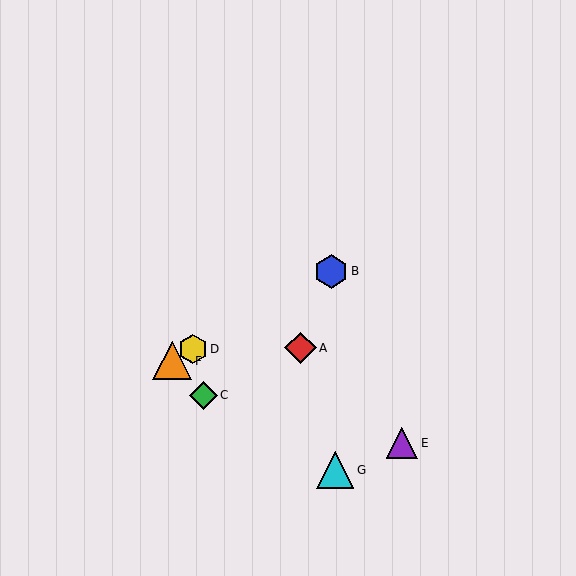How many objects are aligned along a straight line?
3 objects (B, D, F) are aligned along a straight line.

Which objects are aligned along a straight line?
Objects B, D, F are aligned along a straight line.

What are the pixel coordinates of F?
Object F is at (172, 361).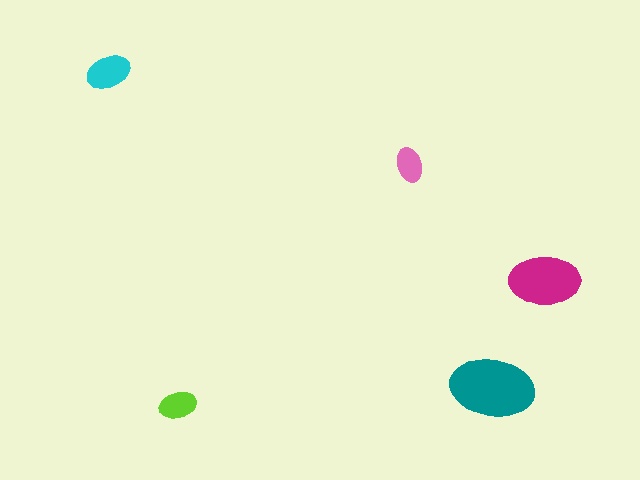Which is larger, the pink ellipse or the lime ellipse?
The lime one.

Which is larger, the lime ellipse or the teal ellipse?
The teal one.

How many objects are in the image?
There are 5 objects in the image.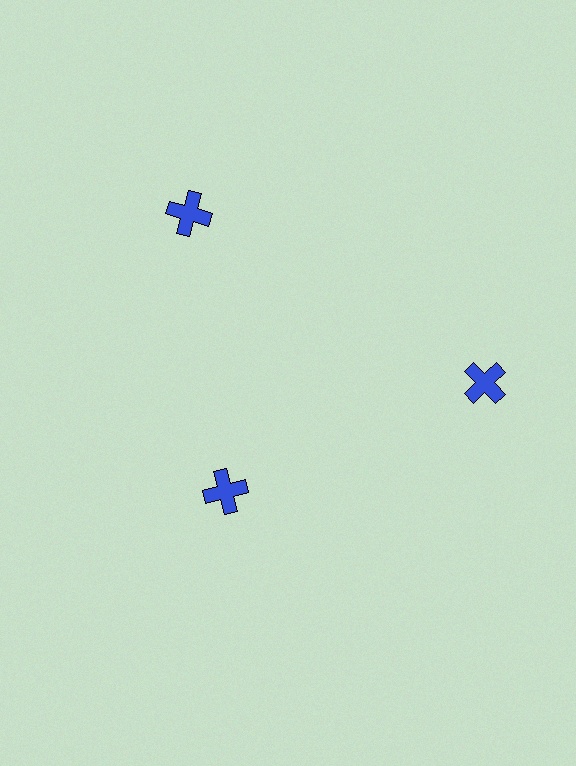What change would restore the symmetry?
The symmetry would be restored by moving it outward, back onto the ring so that all 3 crosses sit at equal angles and equal distance from the center.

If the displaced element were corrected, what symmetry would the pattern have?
It would have 3-fold rotational symmetry — the pattern would map onto itself every 120 degrees.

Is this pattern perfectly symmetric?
No. The 3 blue crosses are arranged in a ring, but one element near the 7 o'clock position is pulled inward toward the center, breaking the 3-fold rotational symmetry.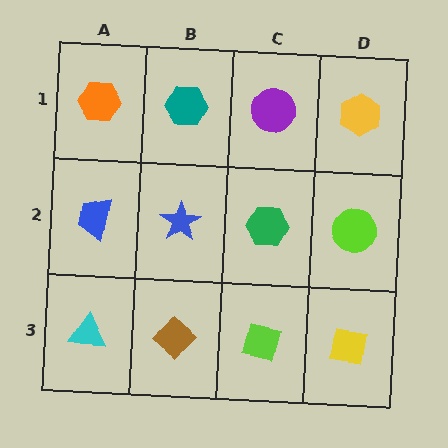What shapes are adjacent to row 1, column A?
A blue trapezoid (row 2, column A), a teal hexagon (row 1, column B).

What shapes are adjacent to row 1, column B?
A blue star (row 2, column B), an orange hexagon (row 1, column A), a purple circle (row 1, column C).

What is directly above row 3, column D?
A lime circle.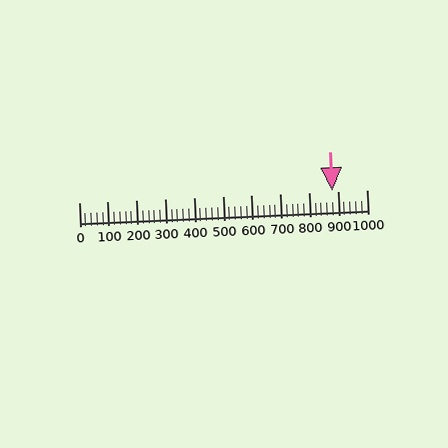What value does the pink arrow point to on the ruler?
The pink arrow points to approximately 880.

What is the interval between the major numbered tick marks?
The major tick marks are spaced 100 units apart.